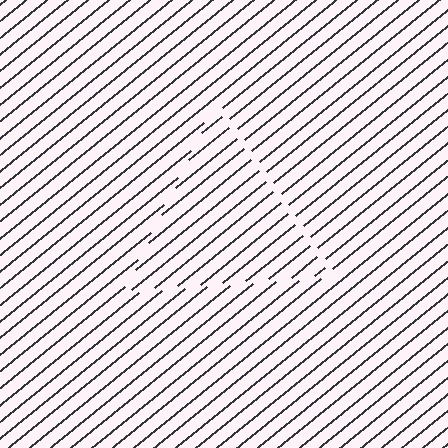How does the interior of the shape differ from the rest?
The interior of the shape contains the same grating, shifted by half a period — the contour is defined by the phase discontinuity where line-ends from the inner and outer gratings abut.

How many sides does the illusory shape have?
3 sides — the line-ends trace a triangle.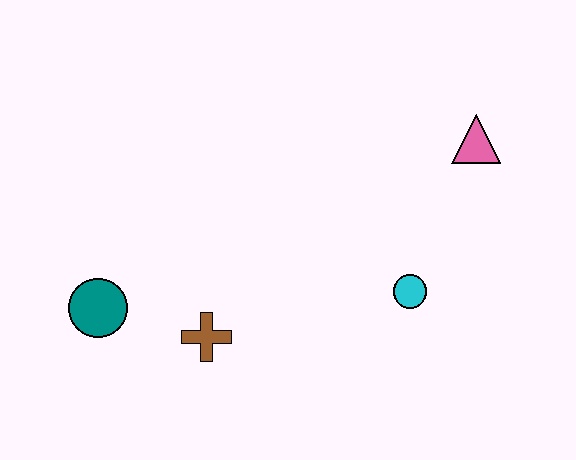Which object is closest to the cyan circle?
The pink triangle is closest to the cyan circle.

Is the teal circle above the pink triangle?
No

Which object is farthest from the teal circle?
The pink triangle is farthest from the teal circle.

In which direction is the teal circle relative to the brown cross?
The teal circle is to the left of the brown cross.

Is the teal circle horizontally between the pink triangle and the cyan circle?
No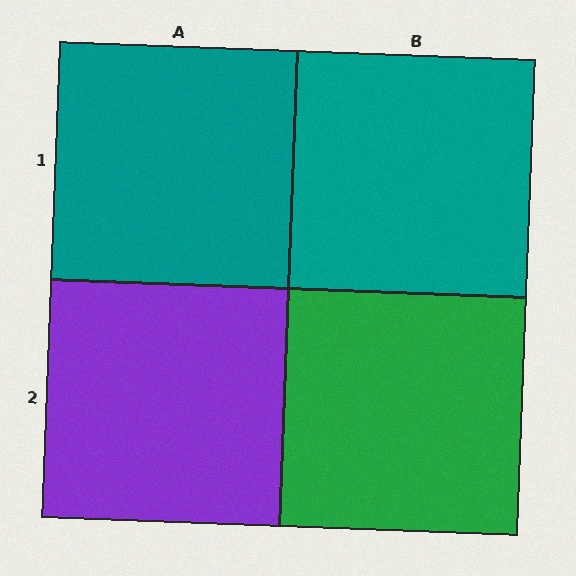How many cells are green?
1 cell is green.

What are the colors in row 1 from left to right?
Teal, teal.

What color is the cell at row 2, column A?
Purple.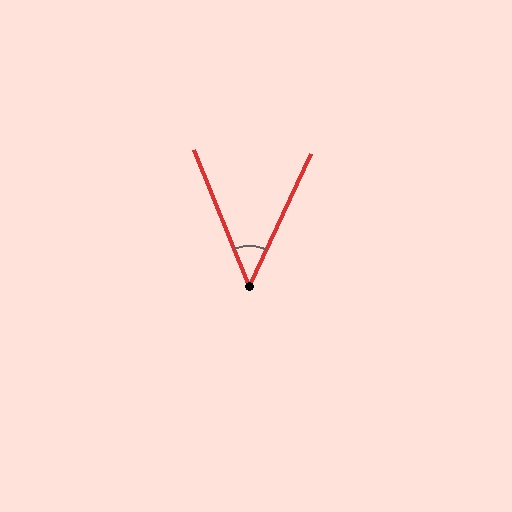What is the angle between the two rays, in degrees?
Approximately 47 degrees.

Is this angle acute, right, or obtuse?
It is acute.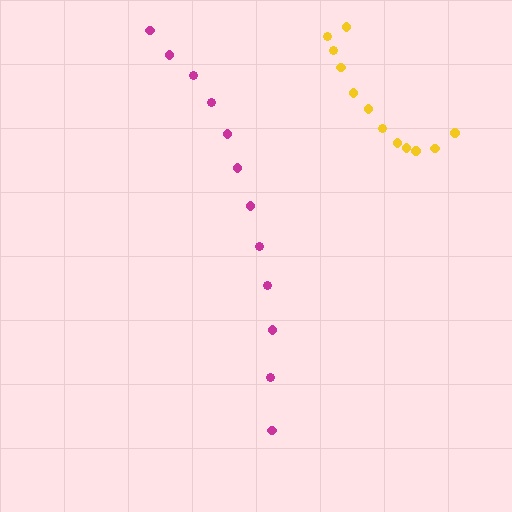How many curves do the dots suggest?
There are 2 distinct paths.